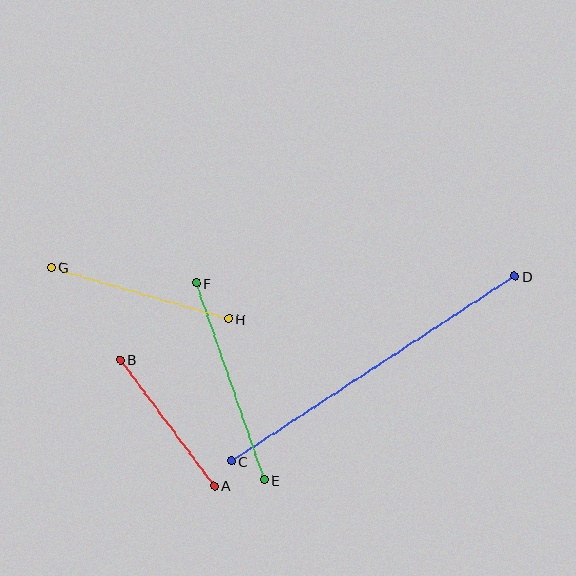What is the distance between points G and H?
The distance is approximately 185 pixels.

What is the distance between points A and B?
The distance is approximately 157 pixels.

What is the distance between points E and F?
The distance is approximately 208 pixels.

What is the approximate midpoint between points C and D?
The midpoint is at approximately (373, 369) pixels.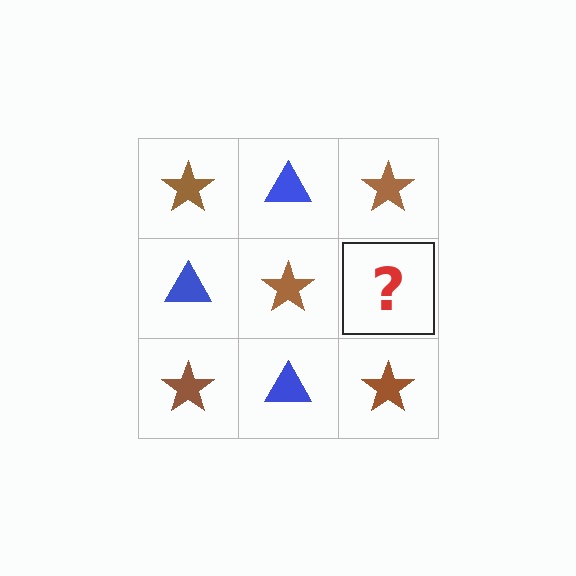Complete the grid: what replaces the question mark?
The question mark should be replaced with a blue triangle.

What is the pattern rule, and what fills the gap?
The rule is that it alternates brown star and blue triangle in a checkerboard pattern. The gap should be filled with a blue triangle.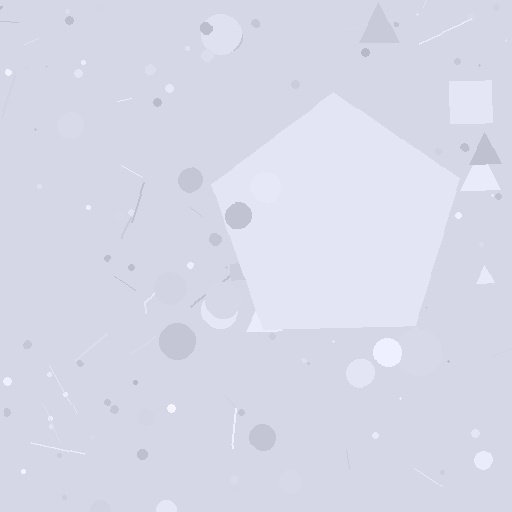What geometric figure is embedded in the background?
A pentagon is embedded in the background.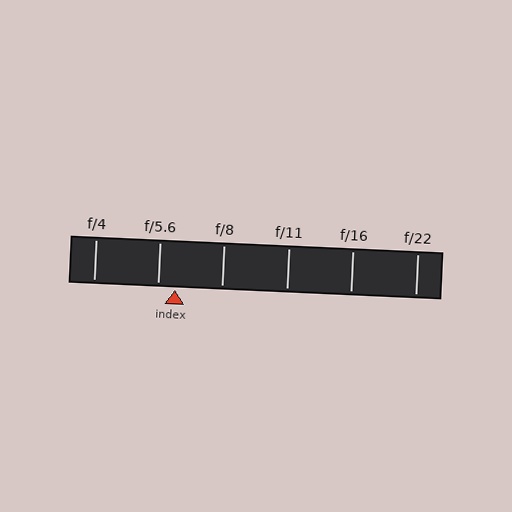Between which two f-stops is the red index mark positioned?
The index mark is between f/5.6 and f/8.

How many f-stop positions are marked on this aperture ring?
There are 6 f-stop positions marked.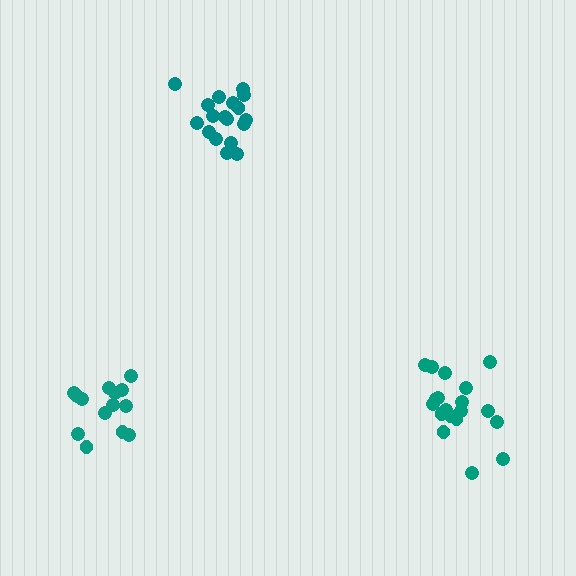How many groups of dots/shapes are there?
There are 3 groups.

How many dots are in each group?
Group 1: 15 dots, Group 2: 19 dots, Group 3: 18 dots (52 total).